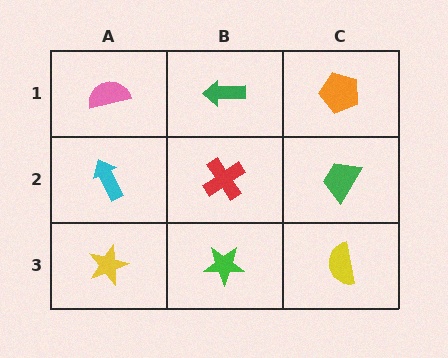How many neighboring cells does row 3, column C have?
2.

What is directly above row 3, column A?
A cyan arrow.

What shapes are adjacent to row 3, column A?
A cyan arrow (row 2, column A), a green star (row 3, column B).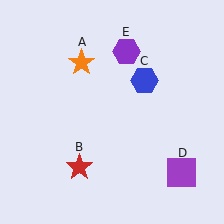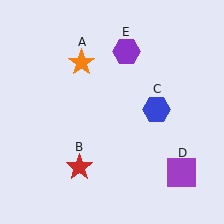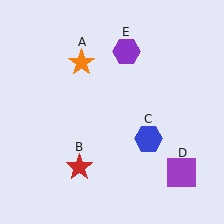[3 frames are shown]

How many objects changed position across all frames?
1 object changed position: blue hexagon (object C).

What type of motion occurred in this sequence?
The blue hexagon (object C) rotated clockwise around the center of the scene.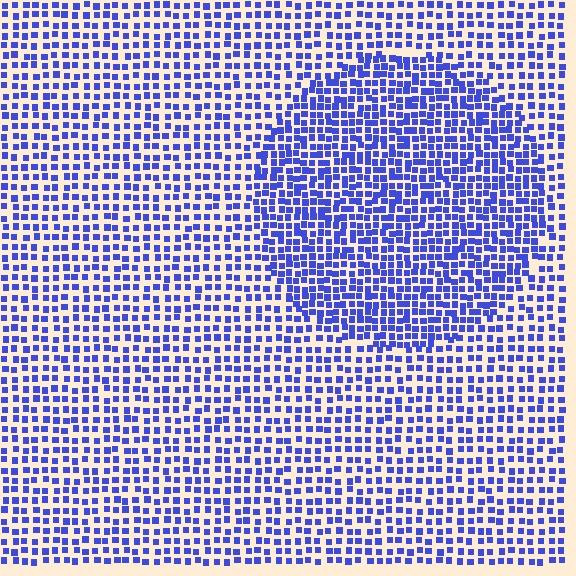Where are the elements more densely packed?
The elements are more densely packed inside the circle boundary.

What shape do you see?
I see a circle.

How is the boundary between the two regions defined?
The boundary is defined by a change in element density (approximately 1.6x ratio). All elements are the same color, size, and shape.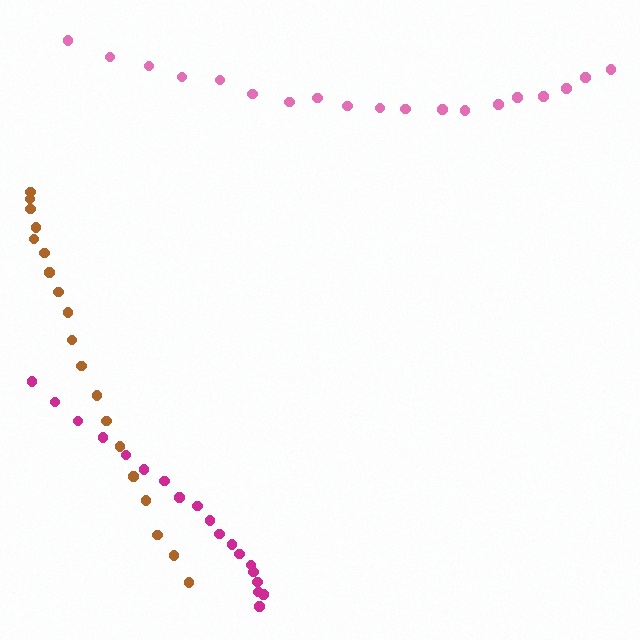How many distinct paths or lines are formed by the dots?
There are 3 distinct paths.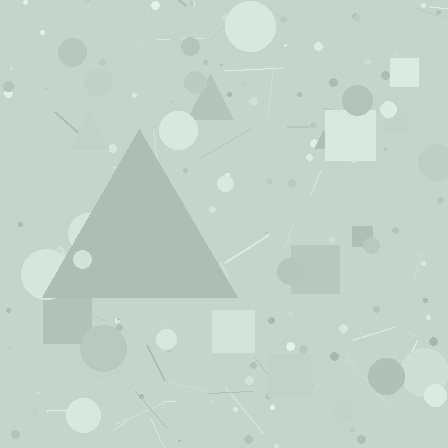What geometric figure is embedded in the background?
A triangle is embedded in the background.